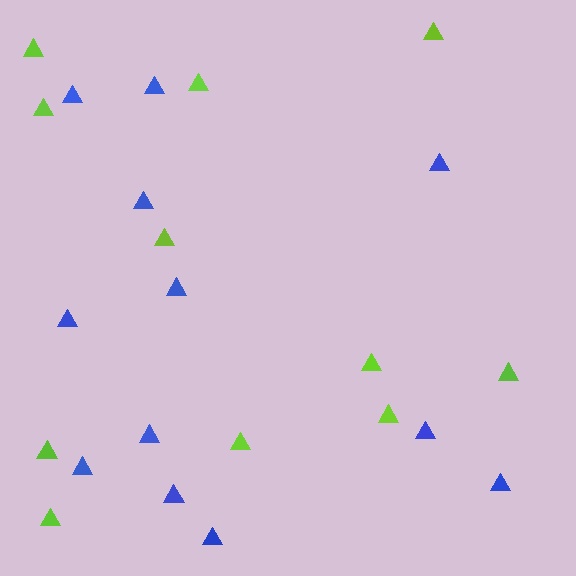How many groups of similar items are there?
There are 2 groups: one group of lime triangles (11) and one group of blue triangles (12).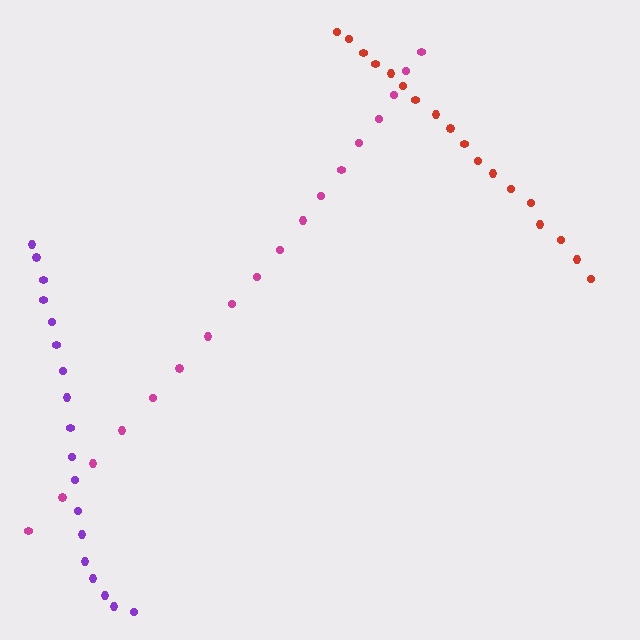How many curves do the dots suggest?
There are 3 distinct paths.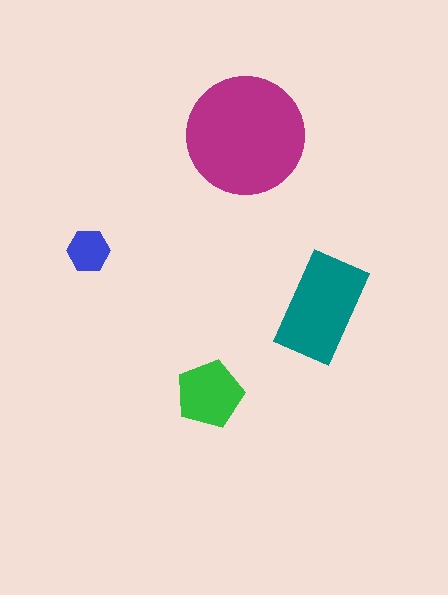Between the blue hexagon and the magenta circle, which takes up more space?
The magenta circle.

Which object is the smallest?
The blue hexagon.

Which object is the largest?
The magenta circle.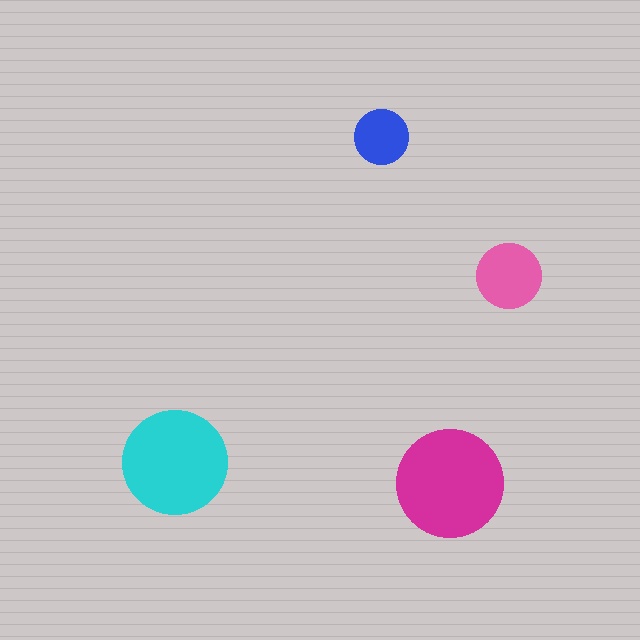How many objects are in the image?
There are 4 objects in the image.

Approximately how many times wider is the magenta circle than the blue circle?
About 2 times wider.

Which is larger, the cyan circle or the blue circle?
The cyan one.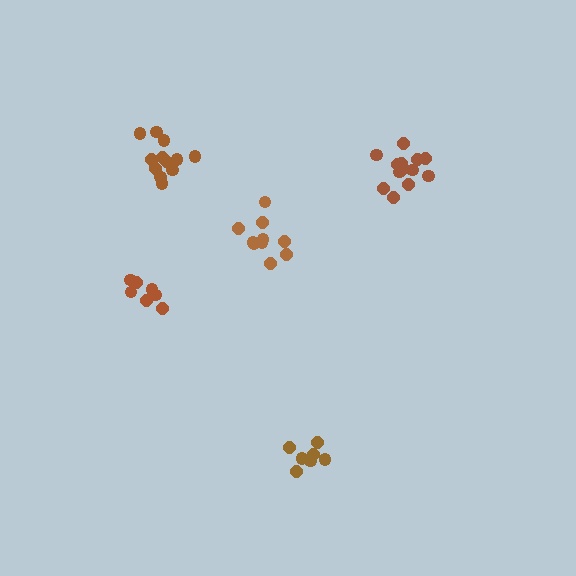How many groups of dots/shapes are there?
There are 5 groups.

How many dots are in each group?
Group 1: 13 dots, Group 2: 7 dots, Group 3: 10 dots, Group 4: 7 dots, Group 5: 12 dots (49 total).